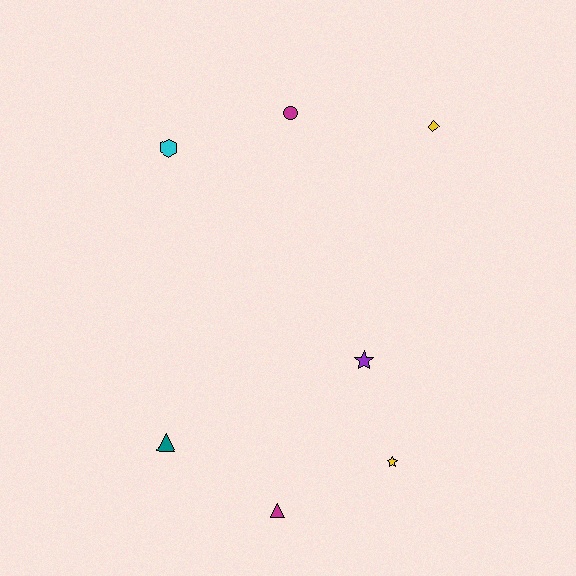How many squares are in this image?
There are no squares.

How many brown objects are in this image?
There are no brown objects.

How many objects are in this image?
There are 7 objects.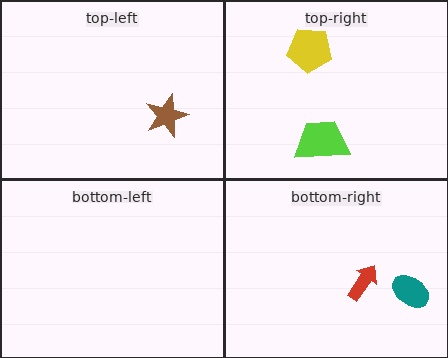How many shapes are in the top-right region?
2.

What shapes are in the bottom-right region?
The red arrow, the teal ellipse.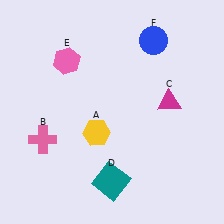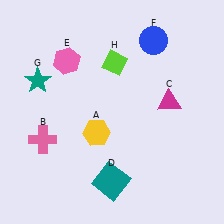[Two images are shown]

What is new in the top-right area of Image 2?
A lime diamond (H) was added in the top-right area of Image 2.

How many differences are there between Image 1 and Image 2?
There are 2 differences between the two images.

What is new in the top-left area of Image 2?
A teal star (G) was added in the top-left area of Image 2.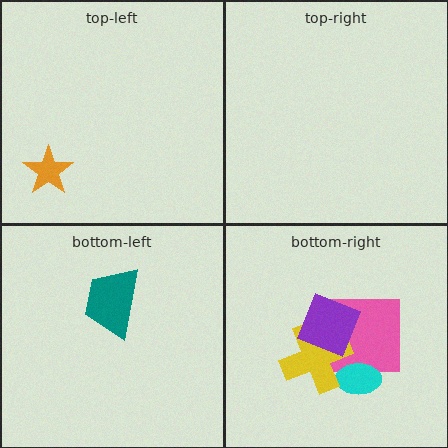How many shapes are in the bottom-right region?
4.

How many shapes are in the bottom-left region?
1.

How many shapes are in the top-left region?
1.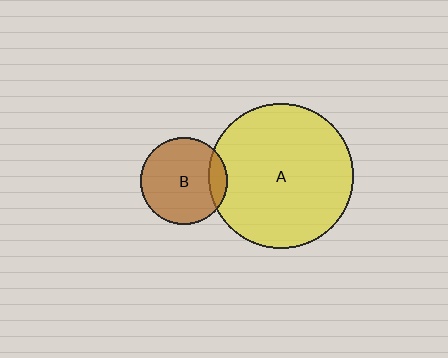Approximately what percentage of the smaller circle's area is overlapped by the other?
Approximately 15%.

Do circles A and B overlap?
Yes.